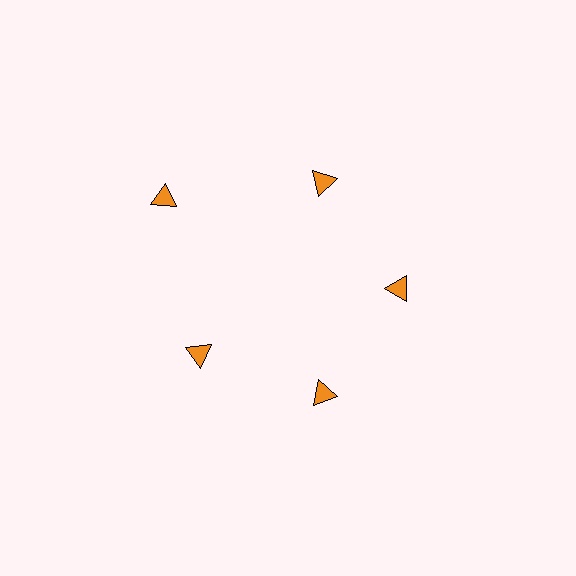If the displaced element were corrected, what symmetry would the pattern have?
It would have 5-fold rotational symmetry — the pattern would map onto itself every 72 degrees.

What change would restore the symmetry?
The symmetry would be restored by moving it inward, back onto the ring so that all 5 triangles sit at equal angles and equal distance from the center.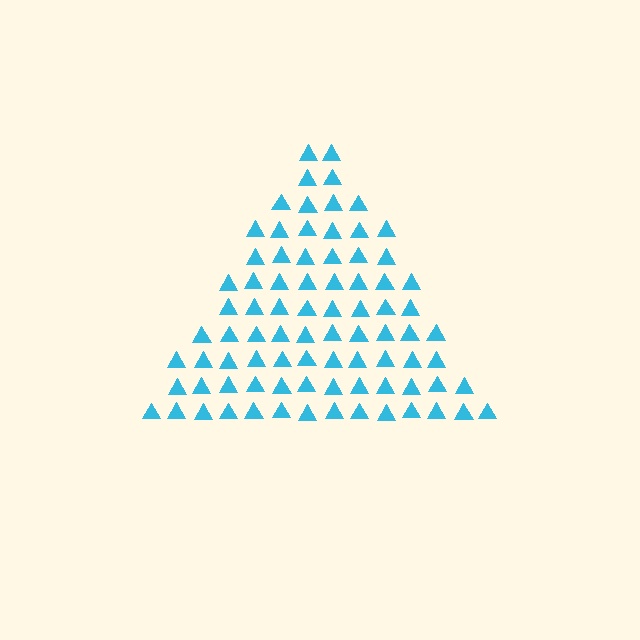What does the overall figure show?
The overall figure shows a triangle.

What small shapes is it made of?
It is made of small triangles.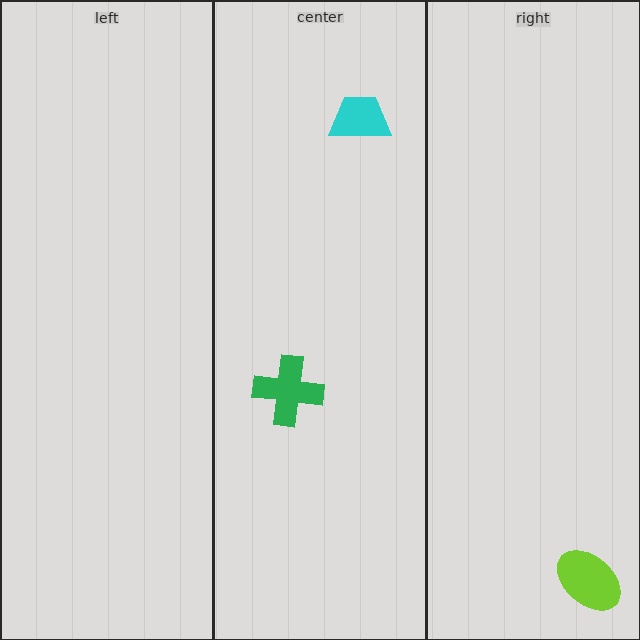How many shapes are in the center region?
2.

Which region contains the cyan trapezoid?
The center region.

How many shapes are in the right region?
1.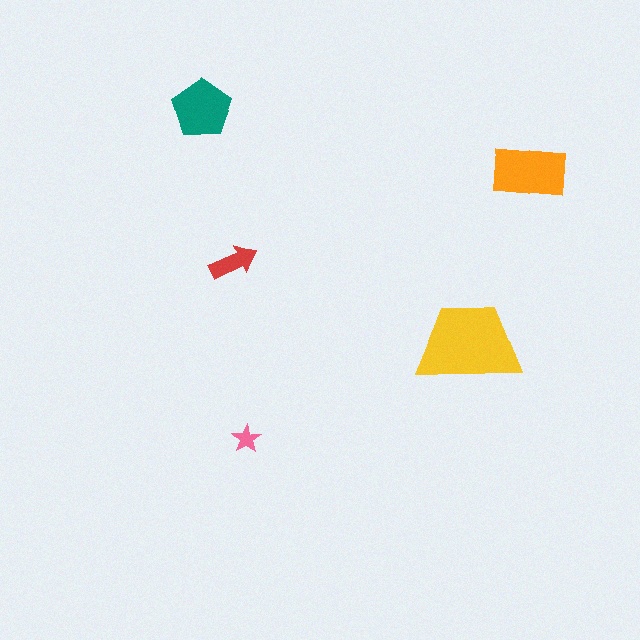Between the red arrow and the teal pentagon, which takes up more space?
The teal pentagon.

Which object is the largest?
The yellow trapezoid.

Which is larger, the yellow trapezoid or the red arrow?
The yellow trapezoid.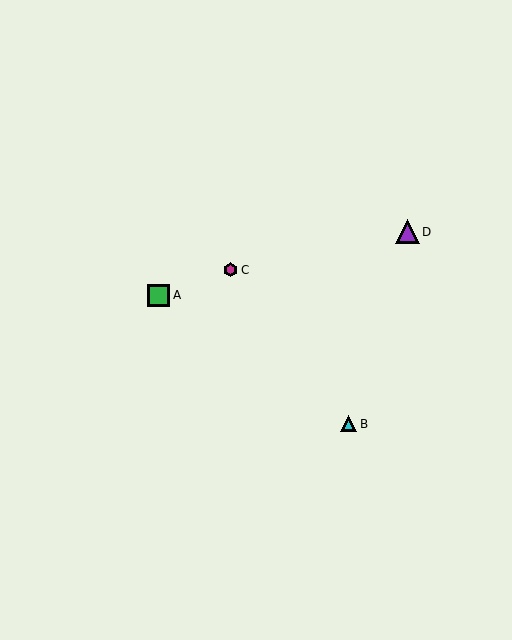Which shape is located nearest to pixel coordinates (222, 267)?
The magenta hexagon (labeled C) at (231, 270) is nearest to that location.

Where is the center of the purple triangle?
The center of the purple triangle is at (407, 232).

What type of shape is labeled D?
Shape D is a purple triangle.